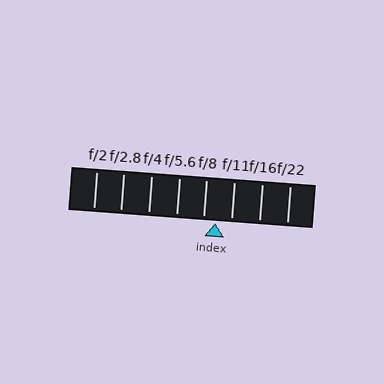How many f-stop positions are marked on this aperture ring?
There are 8 f-stop positions marked.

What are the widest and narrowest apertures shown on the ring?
The widest aperture shown is f/2 and the narrowest is f/22.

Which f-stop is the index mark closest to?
The index mark is closest to f/8.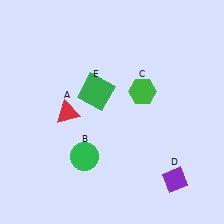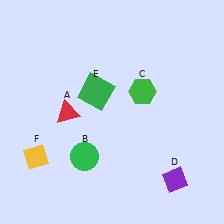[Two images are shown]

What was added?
A yellow diamond (F) was added in Image 2.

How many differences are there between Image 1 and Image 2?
There is 1 difference between the two images.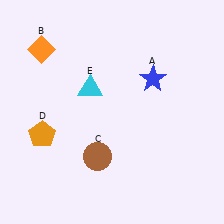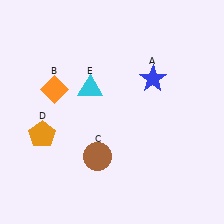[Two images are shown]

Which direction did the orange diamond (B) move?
The orange diamond (B) moved down.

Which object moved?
The orange diamond (B) moved down.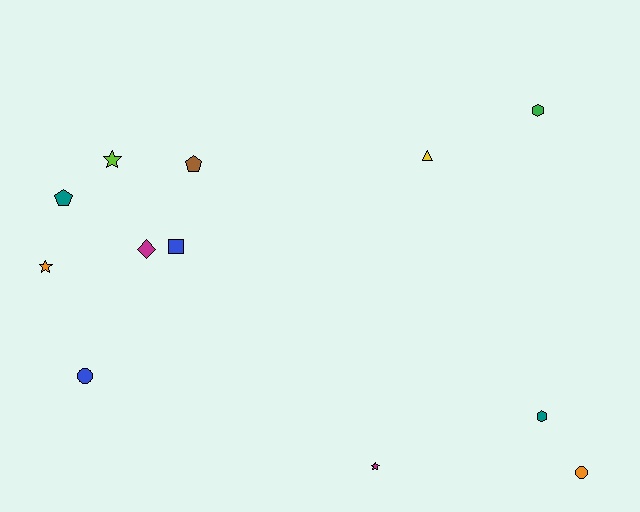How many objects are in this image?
There are 12 objects.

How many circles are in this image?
There are 2 circles.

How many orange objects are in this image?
There are 2 orange objects.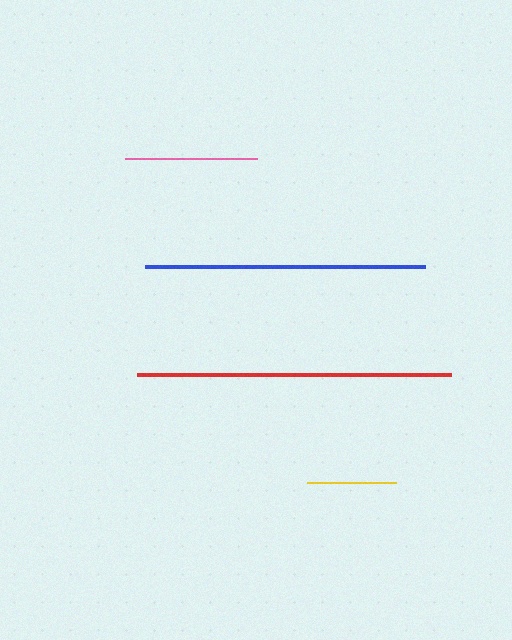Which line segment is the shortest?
The yellow line is the shortest at approximately 88 pixels.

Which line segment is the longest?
The red line is the longest at approximately 314 pixels.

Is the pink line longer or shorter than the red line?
The red line is longer than the pink line.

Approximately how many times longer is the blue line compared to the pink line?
The blue line is approximately 2.1 times the length of the pink line.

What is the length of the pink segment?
The pink segment is approximately 132 pixels long.